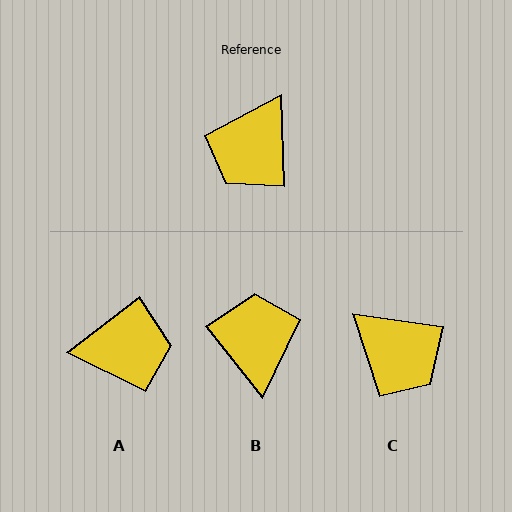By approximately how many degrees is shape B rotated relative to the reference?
Approximately 143 degrees clockwise.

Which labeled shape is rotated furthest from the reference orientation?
B, about 143 degrees away.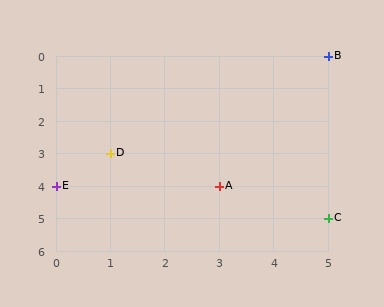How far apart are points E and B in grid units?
Points E and B are 5 columns and 4 rows apart (about 6.4 grid units diagonally).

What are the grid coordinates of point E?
Point E is at grid coordinates (0, 4).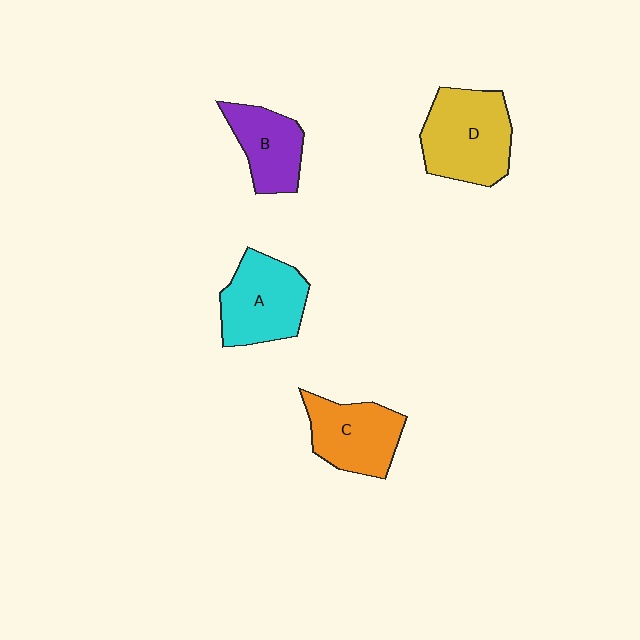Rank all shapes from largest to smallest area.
From largest to smallest: D (yellow), A (cyan), C (orange), B (purple).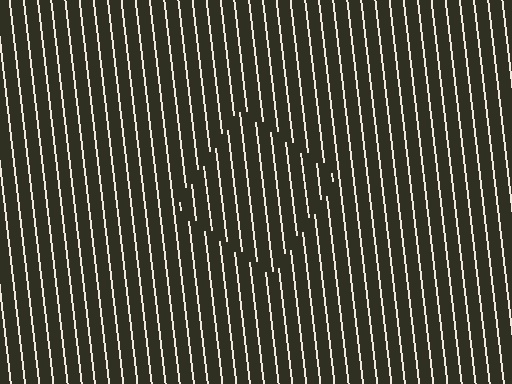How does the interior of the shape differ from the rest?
The interior of the shape contains the same grating, shifted by half a period — the contour is defined by the phase discontinuity where line-ends from the inner and outer gratings abut.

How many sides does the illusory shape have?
4 sides — the line-ends trace a square.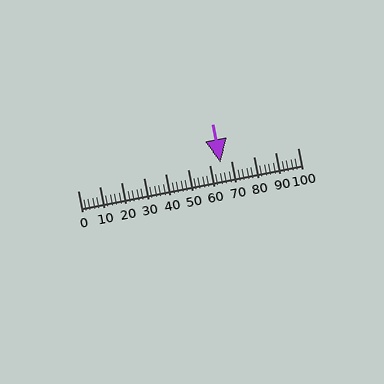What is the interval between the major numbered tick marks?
The major tick marks are spaced 10 units apart.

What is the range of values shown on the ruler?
The ruler shows values from 0 to 100.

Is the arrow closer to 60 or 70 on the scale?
The arrow is closer to 70.